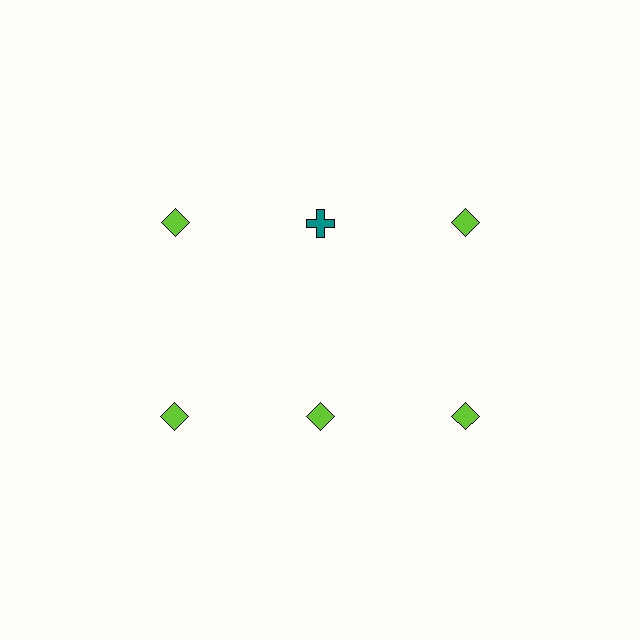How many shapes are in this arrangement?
There are 6 shapes arranged in a grid pattern.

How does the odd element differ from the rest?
It differs in both color (teal instead of lime) and shape (cross instead of diamond).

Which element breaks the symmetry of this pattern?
The teal cross in the top row, second from left column breaks the symmetry. All other shapes are lime diamonds.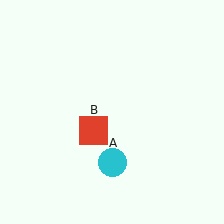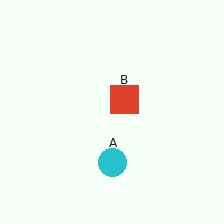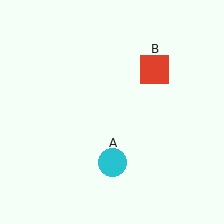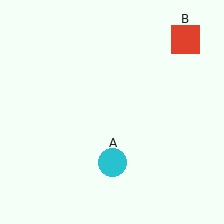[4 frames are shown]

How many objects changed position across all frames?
1 object changed position: red square (object B).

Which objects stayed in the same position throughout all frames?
Cyan circle (object A) remained stationary.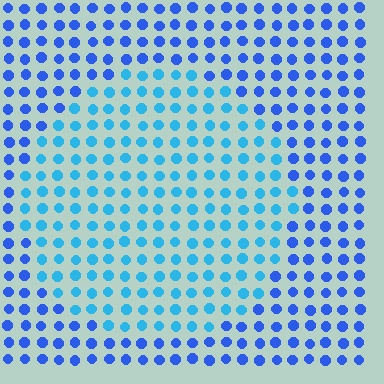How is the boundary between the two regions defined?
The boundary is defined purely by a slight shift in hue (about 29 degrees). Spacing, size, and orientation are identical on both sides.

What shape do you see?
I see a circle.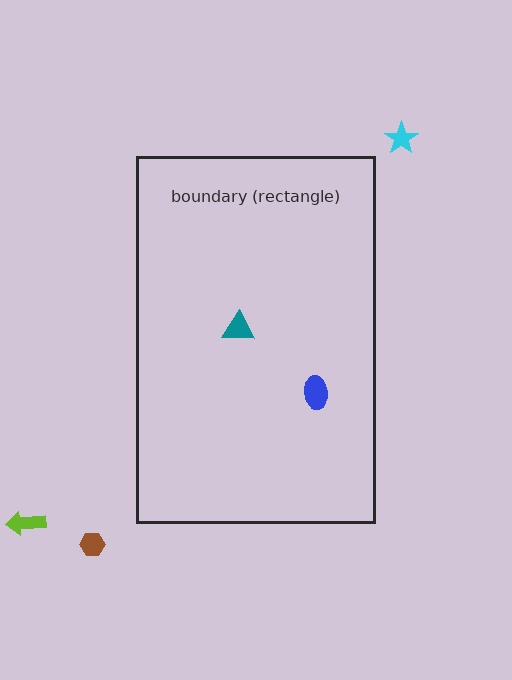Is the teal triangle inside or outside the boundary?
Inside.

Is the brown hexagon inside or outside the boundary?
Outside.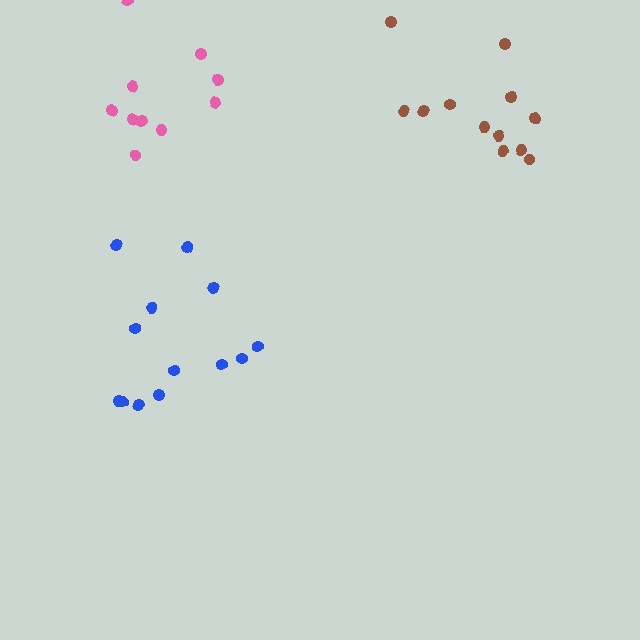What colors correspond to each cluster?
The clusters are colored: brown, pink, blue.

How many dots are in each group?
Group 1: 12 dots, Group 2: 10 dots, Group 3: 13 dots (35 total).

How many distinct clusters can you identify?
There are 3 distinct clusters.